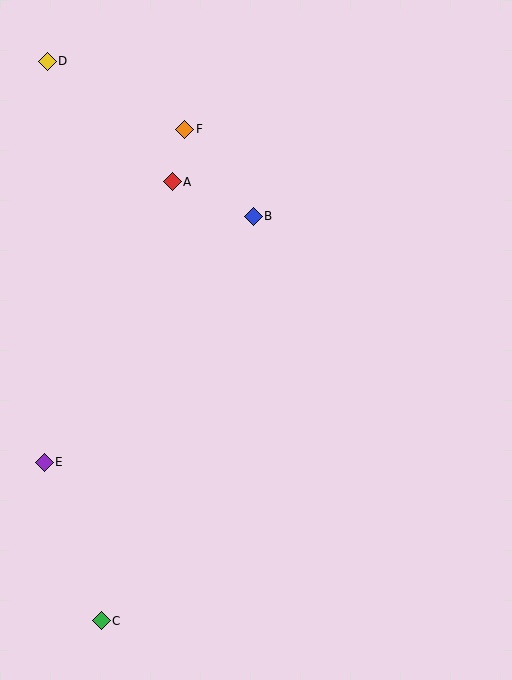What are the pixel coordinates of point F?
Point F is at (185, 129).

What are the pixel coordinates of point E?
Point E is at (44, 462).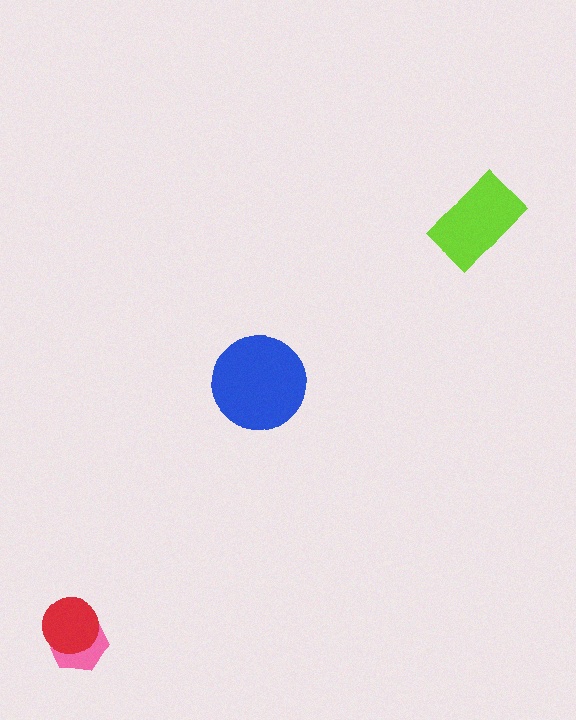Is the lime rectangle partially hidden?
No, no other shape covers it.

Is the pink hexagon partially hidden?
Yes, it is partially covered by another shape.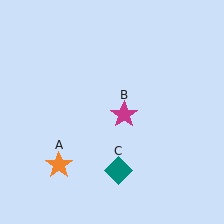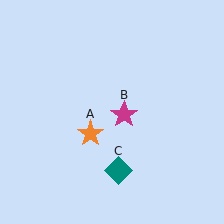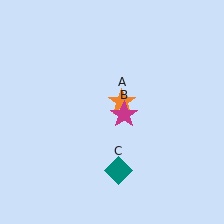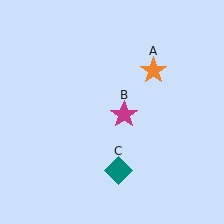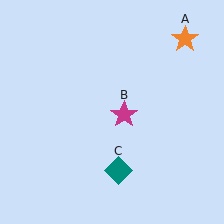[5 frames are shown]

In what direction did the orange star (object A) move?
The orange star (object A) moved up and to the right.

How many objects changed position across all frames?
1 object changed position: orange star (object A).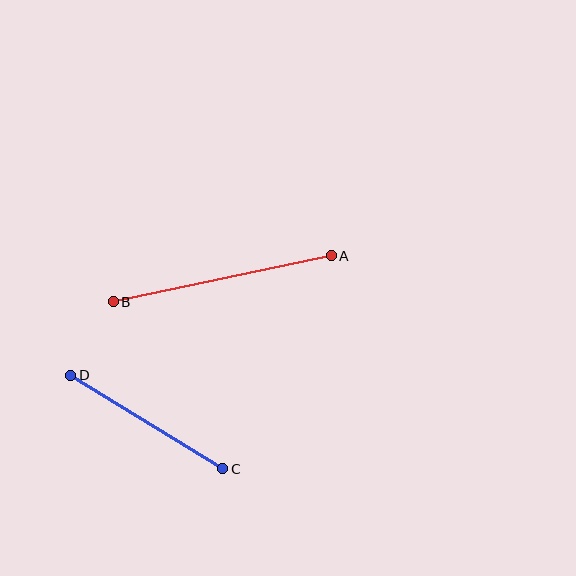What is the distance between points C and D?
The distance is approximately 178 pixels.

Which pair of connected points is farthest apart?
Points A and B are farthest apart.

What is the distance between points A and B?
The distance is approximately 223 pixels.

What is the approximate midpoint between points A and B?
The midpoint is at approximately (222, 279) pixels.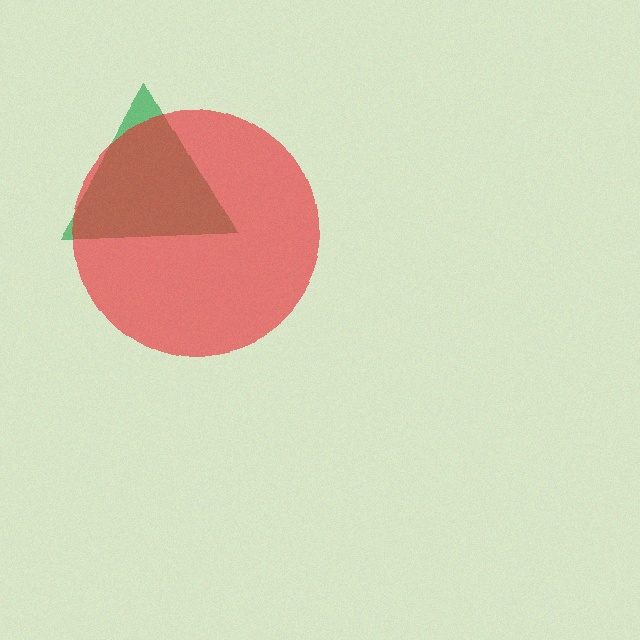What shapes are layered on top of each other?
The layered shapes are: a green triangle, a red circle.